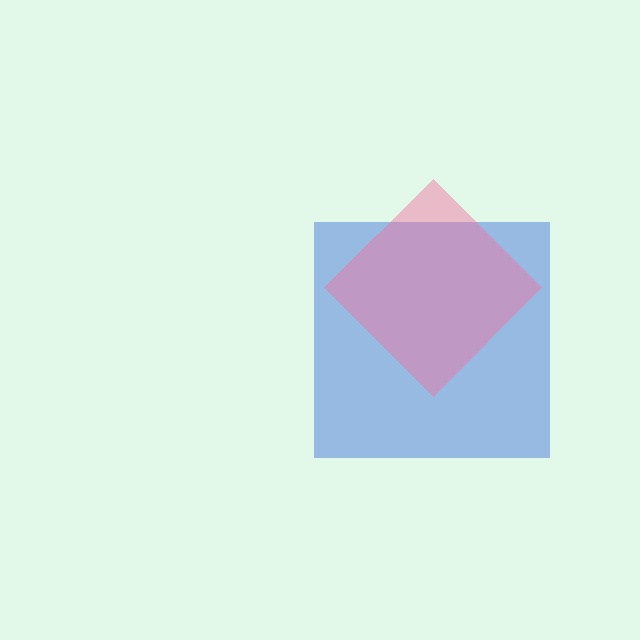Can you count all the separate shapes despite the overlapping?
Yes, there are 2 separate shapes.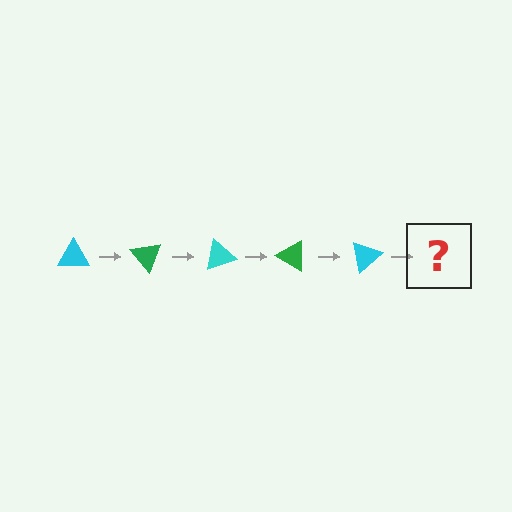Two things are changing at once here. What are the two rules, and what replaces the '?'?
The two rules are that it rotates 50 degrees each step and the color cycles through cyan and green. The '?' should be a green triangle, rotated 250 degrees from the start.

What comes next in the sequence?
The next element should be a green triangle, rotated 250 degrees from the start.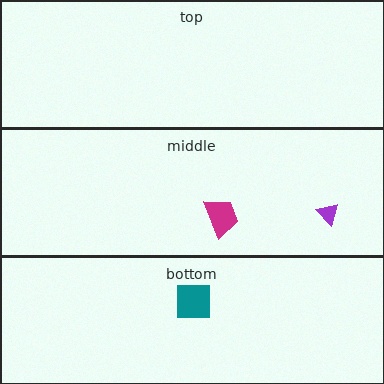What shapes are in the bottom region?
The teal square.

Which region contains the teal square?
The bottom region.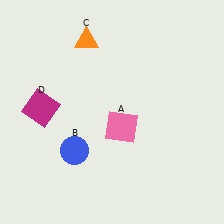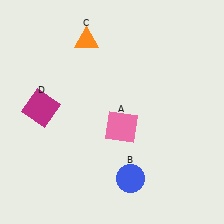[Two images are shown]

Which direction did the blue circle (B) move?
The blue circle (B) moved right.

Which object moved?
The blue circle (B) moved right.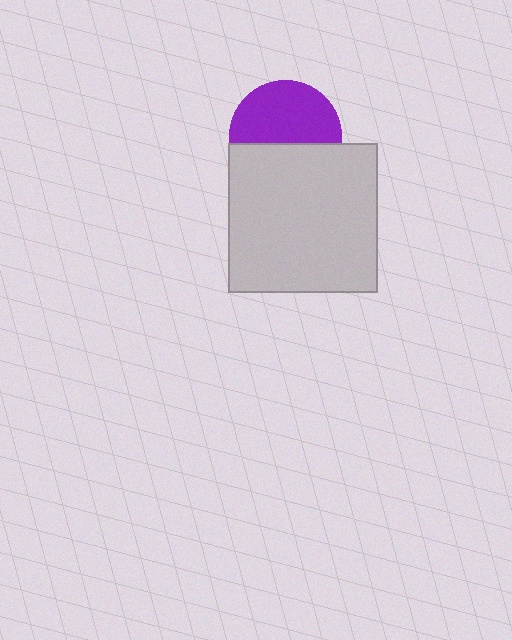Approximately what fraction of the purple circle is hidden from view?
Roughly 42% of the purple circle is hidden behind the light gray square.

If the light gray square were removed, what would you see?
You would see the complete purple circle.